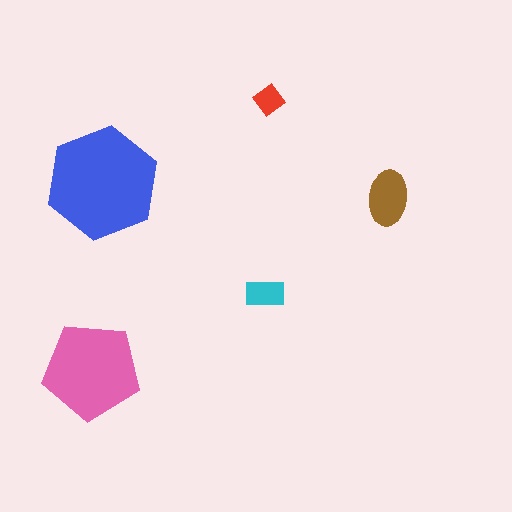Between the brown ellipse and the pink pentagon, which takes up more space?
The pink pentagon.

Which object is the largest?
The blue hexagon.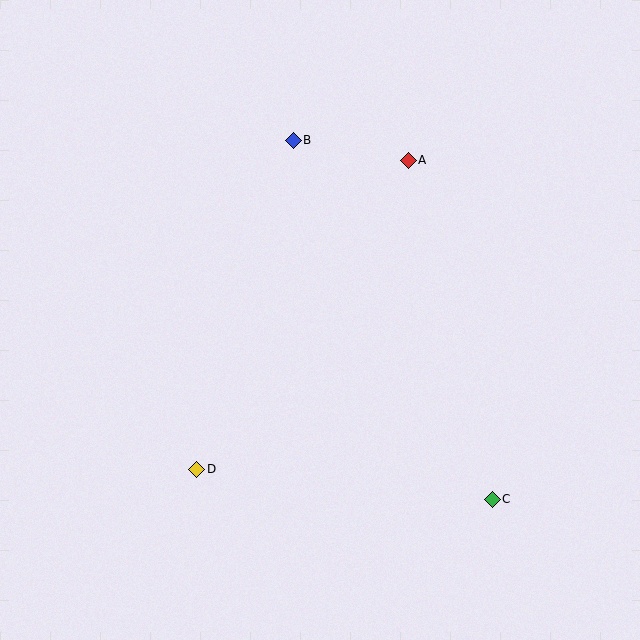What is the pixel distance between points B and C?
The distance between B and C is 410 pixels.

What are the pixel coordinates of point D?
Point D is at (197, 469).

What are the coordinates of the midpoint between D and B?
The midpoint between D and B is at (245, 305).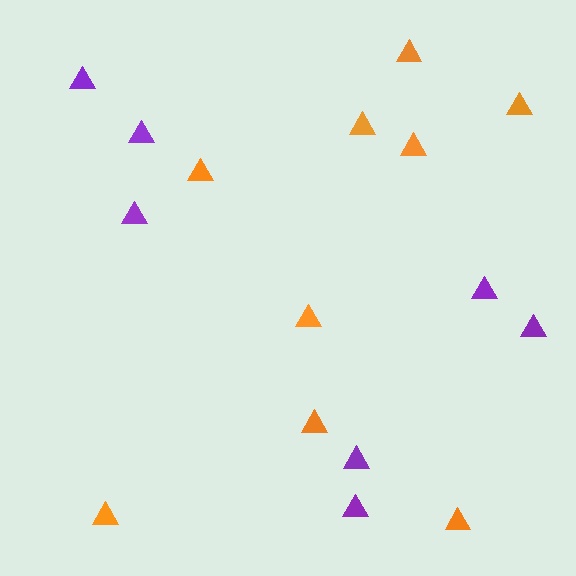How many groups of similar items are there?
There are 2 groups: one group of orange triangles (9) and one group of purple triangles (7).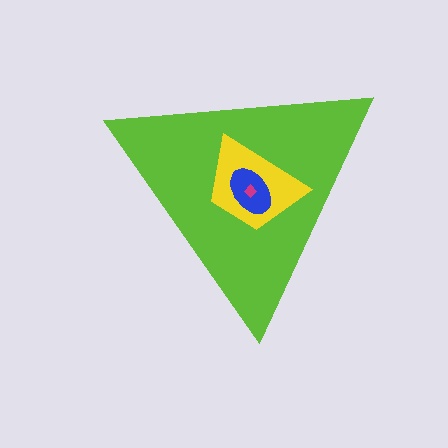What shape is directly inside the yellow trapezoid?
The blue ellipse.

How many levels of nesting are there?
4.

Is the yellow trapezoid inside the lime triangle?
Yes.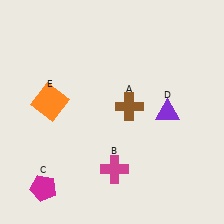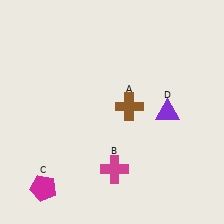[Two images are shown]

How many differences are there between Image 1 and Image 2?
There is 1 difference between the two images.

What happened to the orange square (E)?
The orange square (E) was removed in Image 2. It was in the top-left area of Image 1.